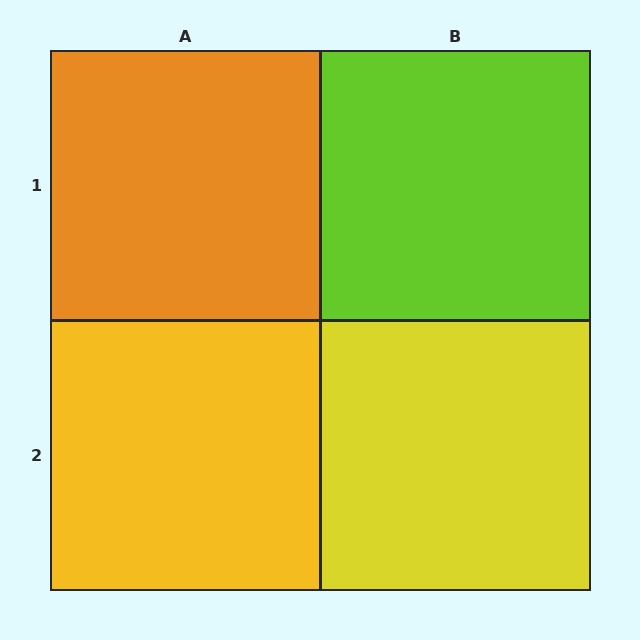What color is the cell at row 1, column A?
Orange.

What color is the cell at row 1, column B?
Lime.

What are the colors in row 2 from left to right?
Yellow, yellow.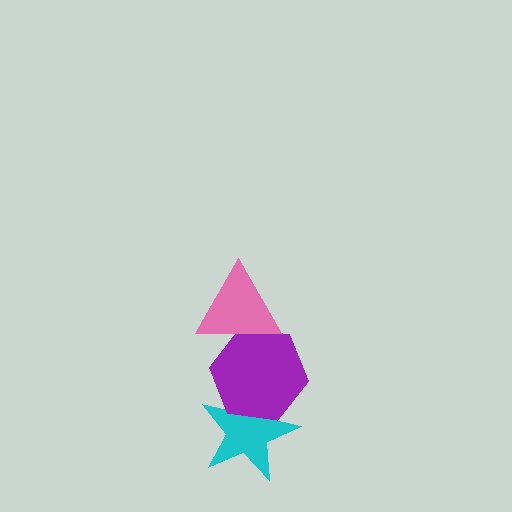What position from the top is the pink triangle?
The pink triangle is 1st from the top.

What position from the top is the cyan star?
The cyan star is 3rd from the top.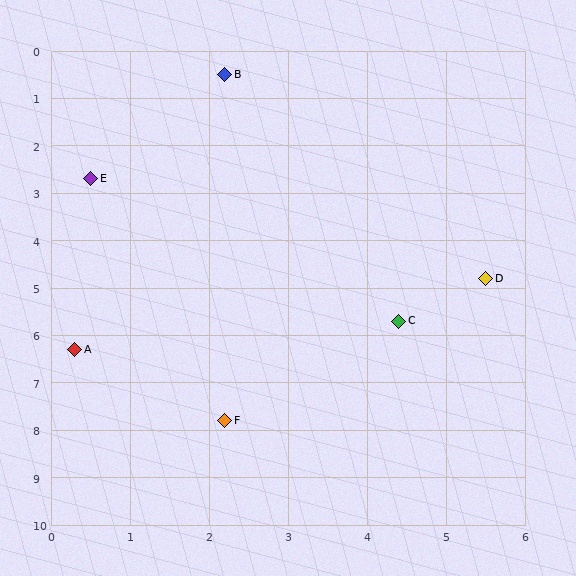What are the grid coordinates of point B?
Point B is at approximately (2.2, 0.5).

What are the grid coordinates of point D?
Point D is at approximately (5.5, 4.8).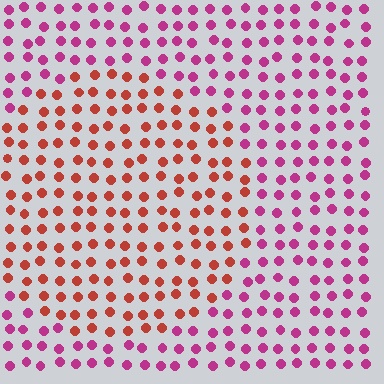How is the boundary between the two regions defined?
The boundary is defined purely by a slight shift in hue (about 44 degrees). Spacing, size, and orientation are identical on both sides.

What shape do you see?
I see a circle.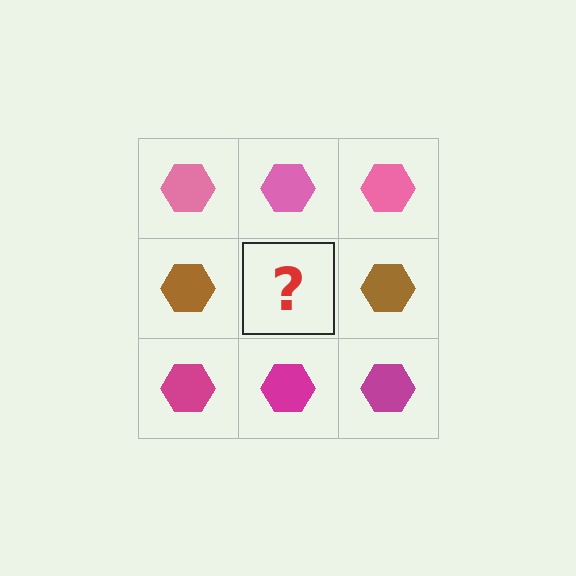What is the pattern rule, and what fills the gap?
The rule is that each row has a consistent color. The gap should be filled with a brown hexagon.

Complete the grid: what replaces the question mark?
The question mark should be replaced with a brown hexagon.